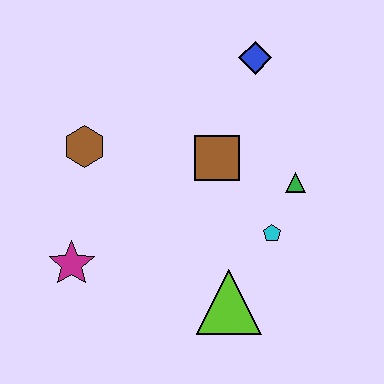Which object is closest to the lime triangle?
The cyan pentagon is closest to the lime triangle.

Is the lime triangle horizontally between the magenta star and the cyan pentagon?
Yes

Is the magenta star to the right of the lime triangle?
No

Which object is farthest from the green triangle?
The magenta star is farthest from the green triangle.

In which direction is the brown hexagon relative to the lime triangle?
The brown hexagon is above the lime triangle.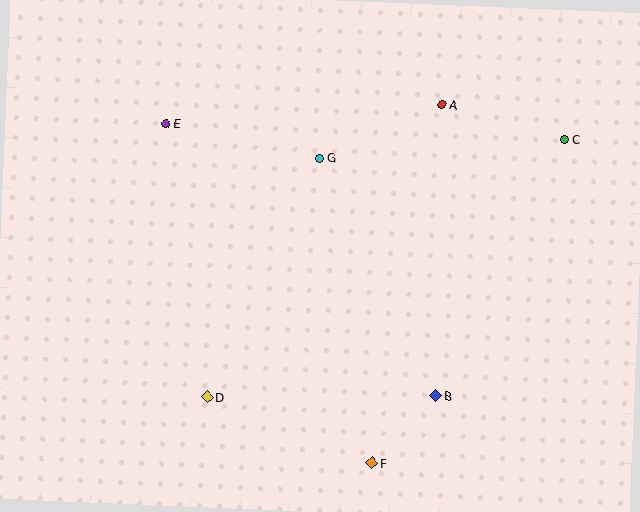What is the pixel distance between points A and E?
The distance between A and E is 277 pixels.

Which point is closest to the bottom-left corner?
Point D is closest to the bottom-left corner.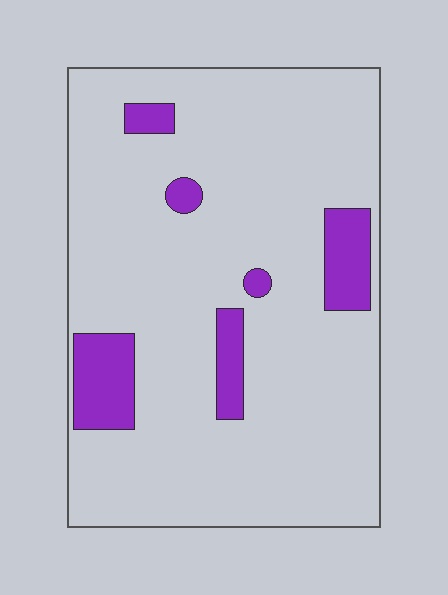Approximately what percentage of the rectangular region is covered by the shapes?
Approximately 10%.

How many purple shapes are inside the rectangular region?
6.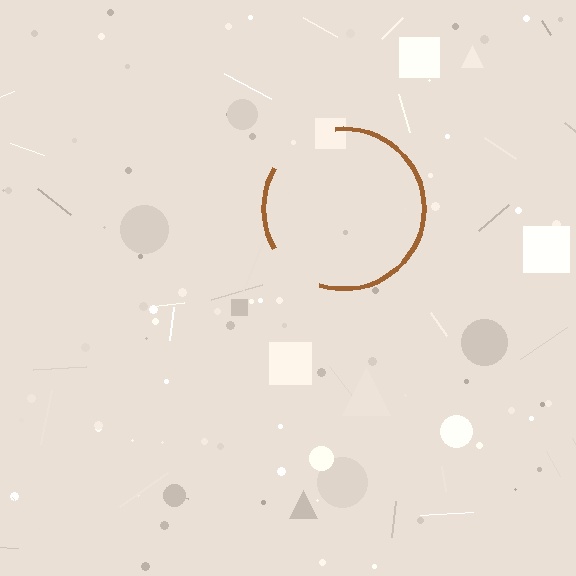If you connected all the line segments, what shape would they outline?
They would outline a circle.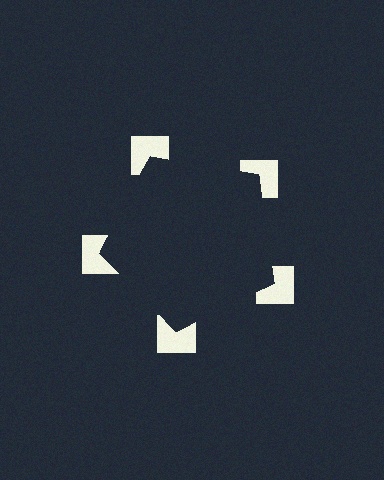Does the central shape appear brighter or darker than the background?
It typically appears slightly darker than the background, even though no actual brightness change is drawn.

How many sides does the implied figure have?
5 sides.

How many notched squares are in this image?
There are 5 — one at each vertex of the illusory pentagon.